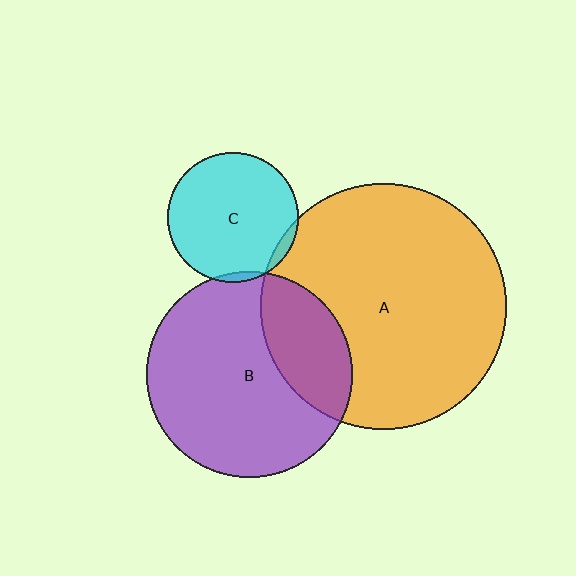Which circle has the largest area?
Circle A (orange).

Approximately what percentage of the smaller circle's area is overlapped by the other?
Approximately 5%.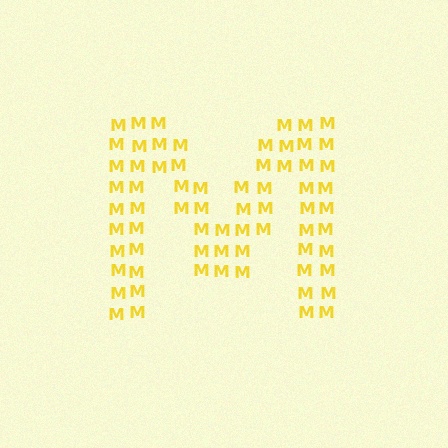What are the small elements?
The small elements are letter M's.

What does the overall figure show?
The overall figure shows the letter M.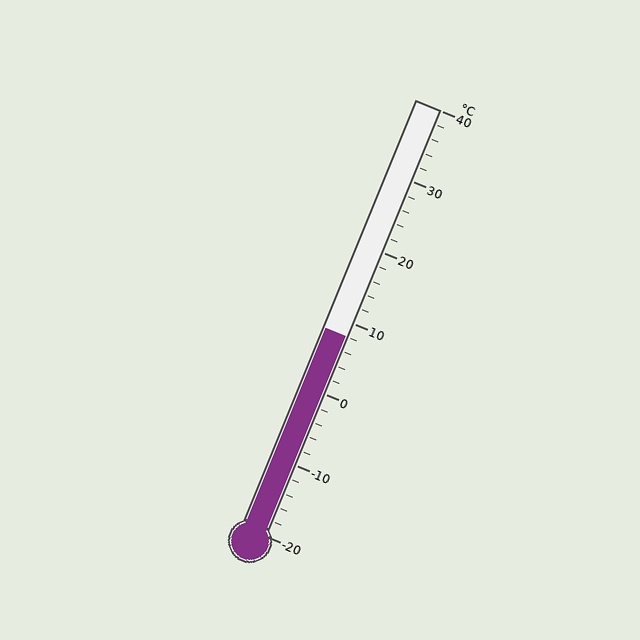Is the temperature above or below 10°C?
The temperature is below 10°C.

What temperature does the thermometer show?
The thermometer shows approximately 8°C.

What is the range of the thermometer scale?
The thermometer scale ranges from -20°C to 40°C.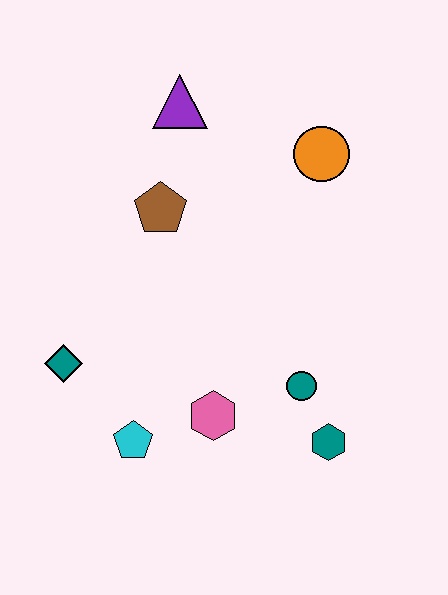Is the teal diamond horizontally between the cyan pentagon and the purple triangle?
No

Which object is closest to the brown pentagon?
The purple triangle is closest to the brown pentagon.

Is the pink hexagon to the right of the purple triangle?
Yes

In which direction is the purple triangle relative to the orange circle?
The purple triangle is to the left of the orange circle.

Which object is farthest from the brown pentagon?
The teal hexagon is farthest from the brown pentagon.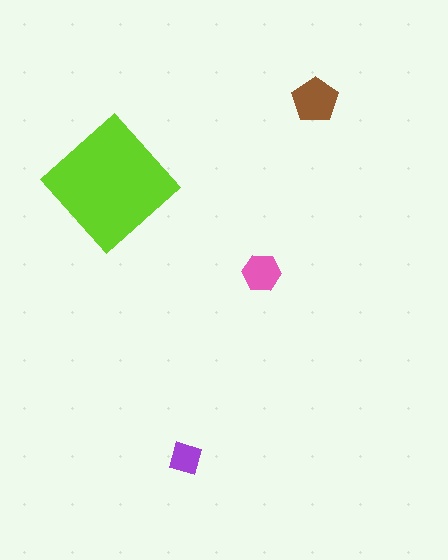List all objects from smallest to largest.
The purple diamond, the pink hexagon, the brown pentagon, the lime diamond.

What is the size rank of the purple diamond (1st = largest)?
4th.